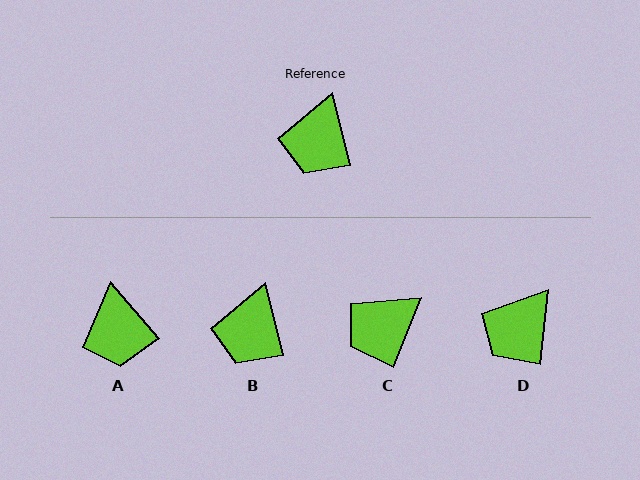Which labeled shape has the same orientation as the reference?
B.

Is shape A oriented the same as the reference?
No, it is off by about 27 degrees.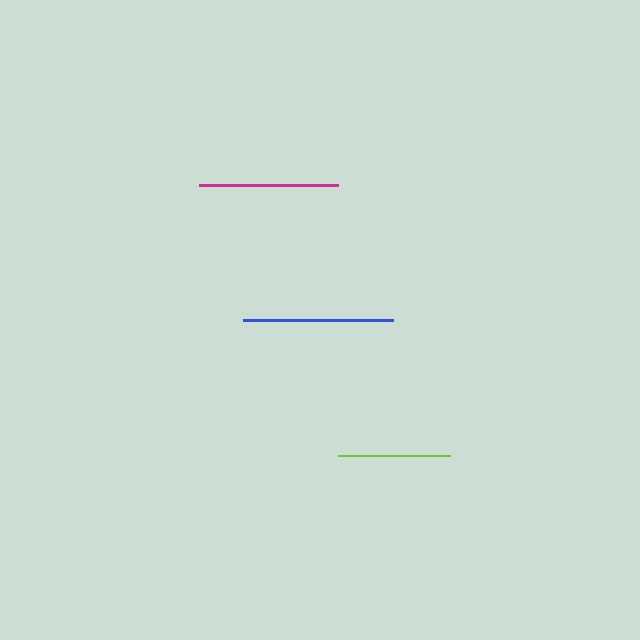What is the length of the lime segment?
The lime segment is approximately 112 pixels long.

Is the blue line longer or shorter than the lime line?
The blue line is longer than the lime line.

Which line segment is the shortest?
The lime line is the shortest at approximately 112 pixels.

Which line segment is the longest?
The blue line is the longest at approximately 150 pixels.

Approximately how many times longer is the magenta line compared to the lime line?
The magenta line is approximately 1.2 times the length of the lime line.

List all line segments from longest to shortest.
From longest to shortest: blue, magenta, lime.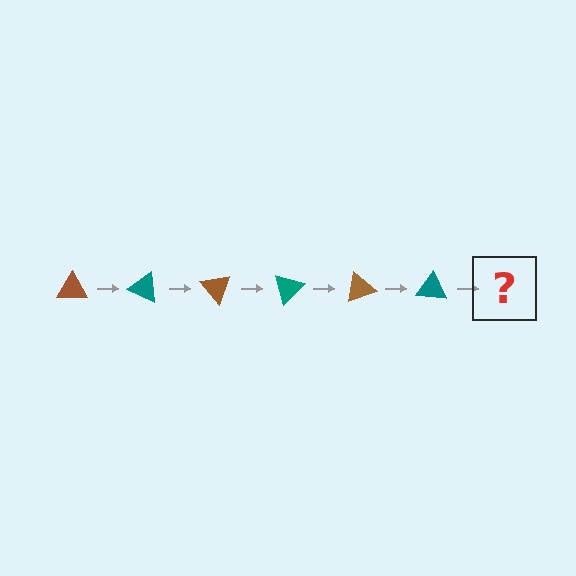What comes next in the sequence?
The next element should be a brown triangle, rotated 150 degrees from the start.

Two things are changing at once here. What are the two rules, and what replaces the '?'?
The two rules are that it rotates 25 degrees each step and the color cycles through brown and teal. The '?' should be a brown triangle, rotated 150 degrees from the start.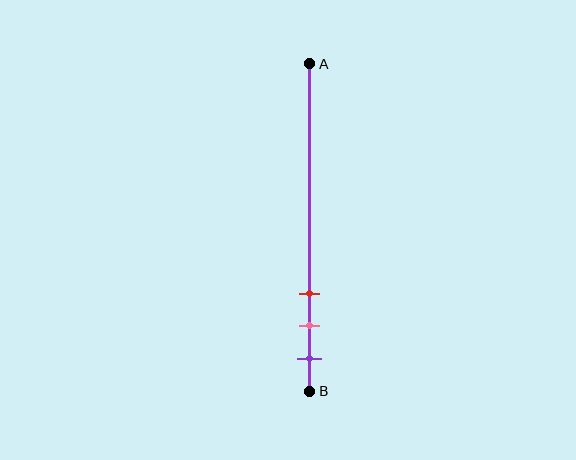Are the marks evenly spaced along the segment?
Yes, the marks are approximately evenly spaced.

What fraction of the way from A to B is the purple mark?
The purple mark is approximately 90% (0.9) of the way from A to B.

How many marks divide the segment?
There are 3 marks dividing the segment.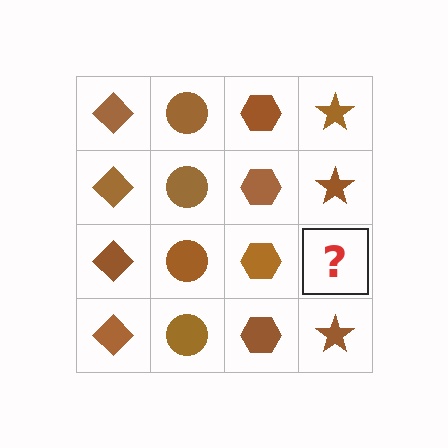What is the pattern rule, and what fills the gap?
The rule is that each column has a consistent shape. The gap should be filled with a brown star.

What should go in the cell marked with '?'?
The missing cell should contain a brown star.